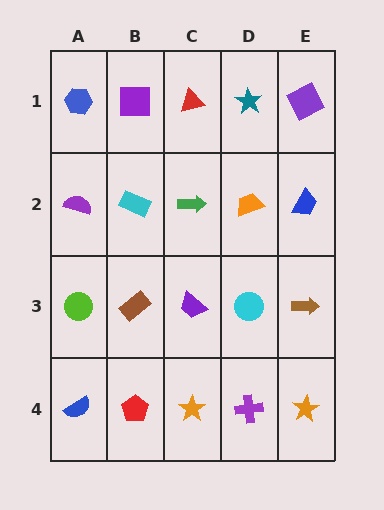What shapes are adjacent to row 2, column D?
A teal star (row 1, column D), a cyan circle (row 3, column D), a green arrow (row 2, column C), a blue trapezoid (row 2, column E).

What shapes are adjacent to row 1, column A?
A purple semicircle (row 2, column A), a purple square (row 1, column B).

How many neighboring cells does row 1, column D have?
3.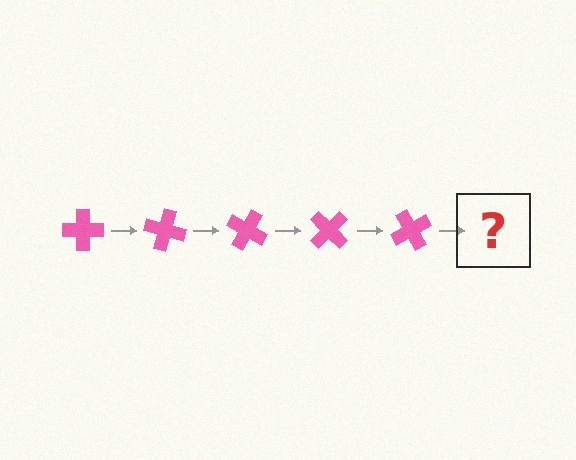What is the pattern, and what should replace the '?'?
The pattern is that the cross rotates 15 degrees each step. The '?' should be a pink cross rotated 75 degrees.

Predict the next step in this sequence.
The next step is a pink cross rotated 75 degrees.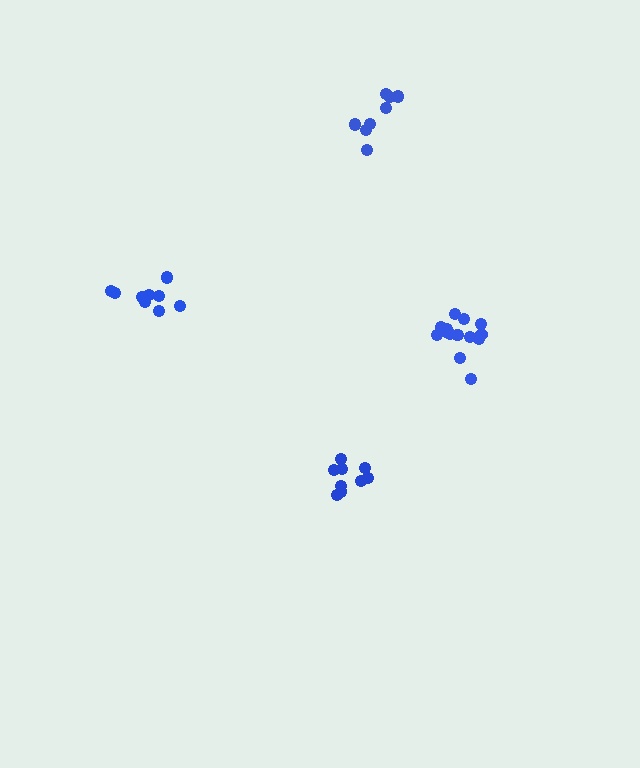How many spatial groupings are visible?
There are 4 spatial groupings.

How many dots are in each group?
Group 1: 9 dots, Group 2: 10 dots, Group 3: 8 dots, Group 4: 14 dots (41 total).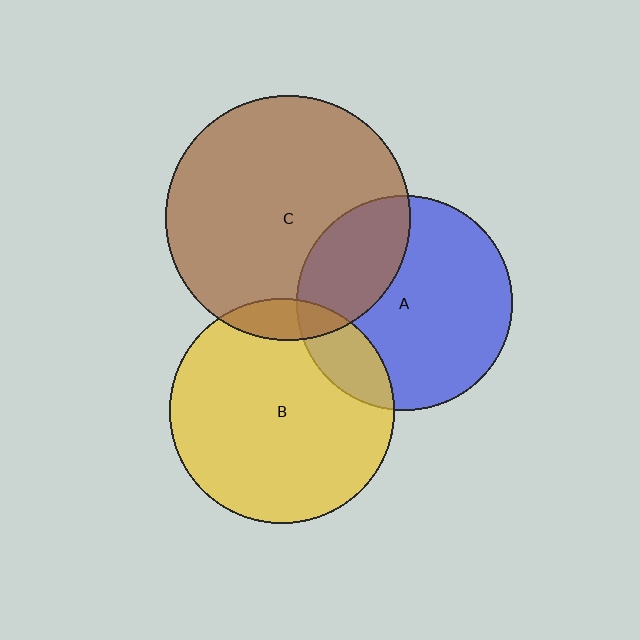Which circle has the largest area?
Circle C (brown).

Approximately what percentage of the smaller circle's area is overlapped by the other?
Approximately 10%.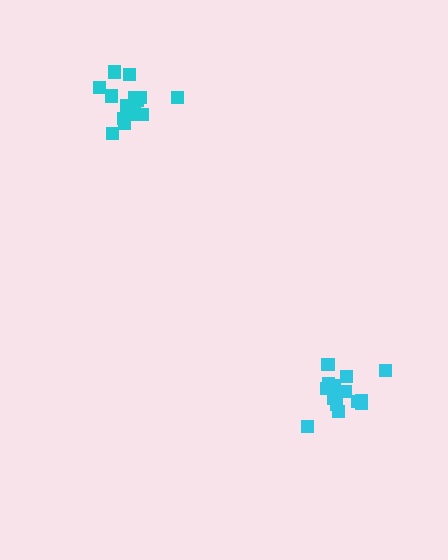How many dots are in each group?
Group 1: 15 dots, Group 2: 15 dots (30 total).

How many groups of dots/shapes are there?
There are 2 groups.